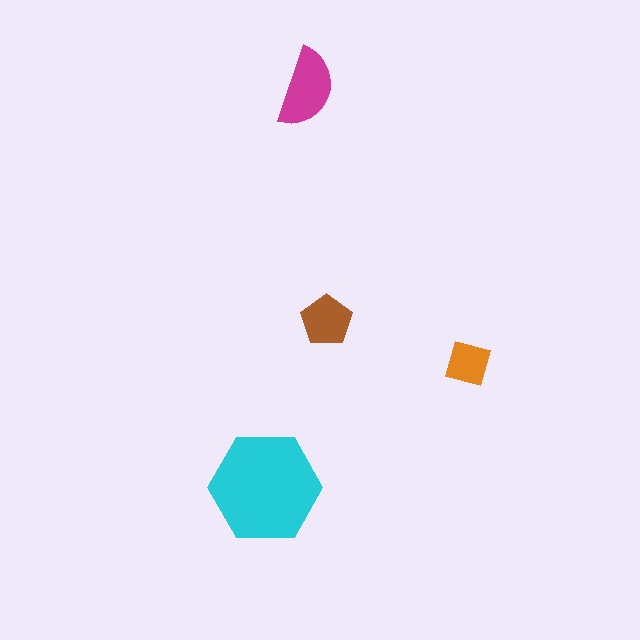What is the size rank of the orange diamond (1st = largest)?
4th.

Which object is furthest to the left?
The cyan hexagon is leftmost.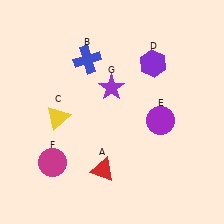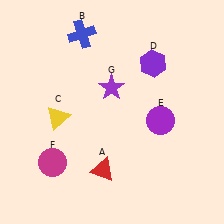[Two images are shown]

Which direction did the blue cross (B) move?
The blue cross (B) moved up.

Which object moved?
The blue cross (B) moved up.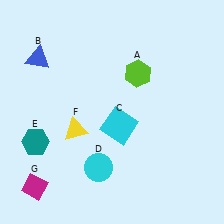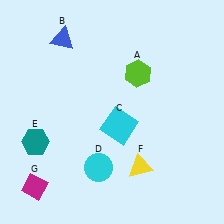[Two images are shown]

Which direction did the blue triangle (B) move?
The blue triangle (B) moved right.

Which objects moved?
The objects that moved are: the blue triangle (B), the yellow triangle (F).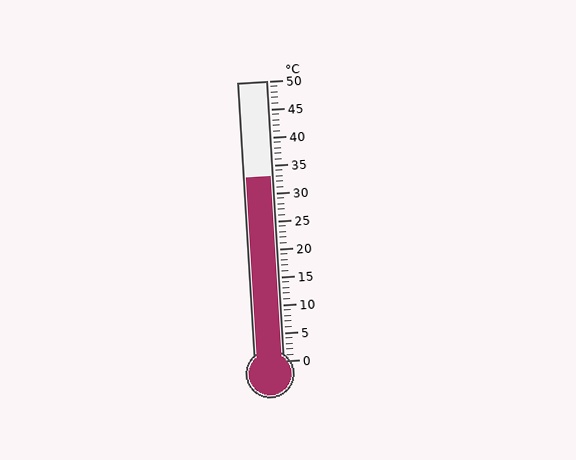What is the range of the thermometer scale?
The thermometer scale ranges from 0°C to 50°C.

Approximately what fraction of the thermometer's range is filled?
The thermometer is filled to approximately 65% of its range.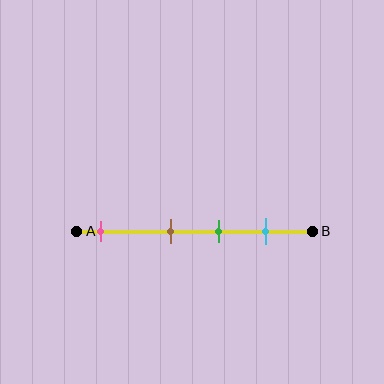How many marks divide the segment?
There are 4 marks dividing the segment.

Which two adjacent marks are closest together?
The brown and green marks are the closest adjacent pair.